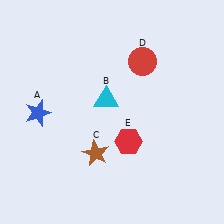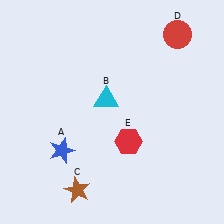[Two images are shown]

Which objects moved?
The objects that moved are: the blue star (A), the brown star (C), the red circle (D).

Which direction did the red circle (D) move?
The red circle (D) moved right.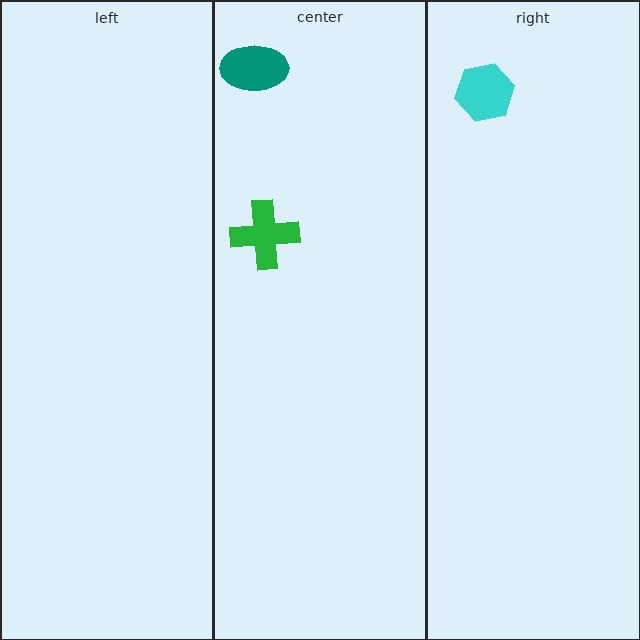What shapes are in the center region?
The teal ellipse, the green cross.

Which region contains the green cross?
The center region.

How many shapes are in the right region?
1.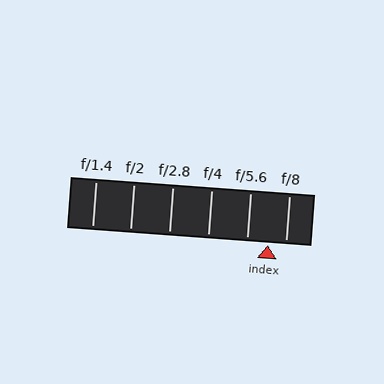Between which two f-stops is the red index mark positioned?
The index mark is between f/5.6 and f/8.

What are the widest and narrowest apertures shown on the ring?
The widest aperture shown is f/1.4 and the narrowest is f/8.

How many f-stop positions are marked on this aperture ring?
There are 6 f-stop positions marked.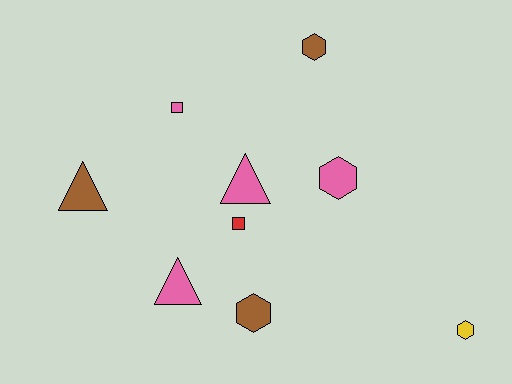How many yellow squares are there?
There are no yellow squares.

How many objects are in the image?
There are 9 objects.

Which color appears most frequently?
Pink, with 4 objects.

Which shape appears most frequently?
Hexagon, with 4 objects.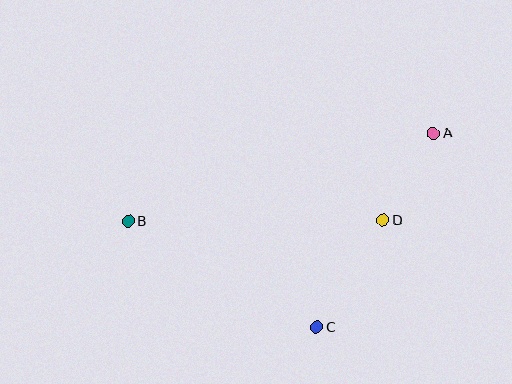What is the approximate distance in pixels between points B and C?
The distance between B and C is approximately 216 pixels.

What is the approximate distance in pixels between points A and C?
The distance between A and C is approximately 226 pixels.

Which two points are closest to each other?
Points A and D are closest to each other.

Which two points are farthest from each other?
Points A and B are farthest from each other.